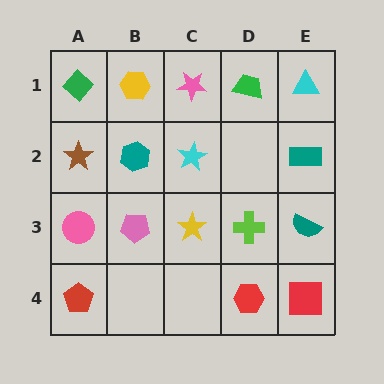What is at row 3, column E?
A teal semicircle.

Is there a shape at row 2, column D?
No, that cell is empty.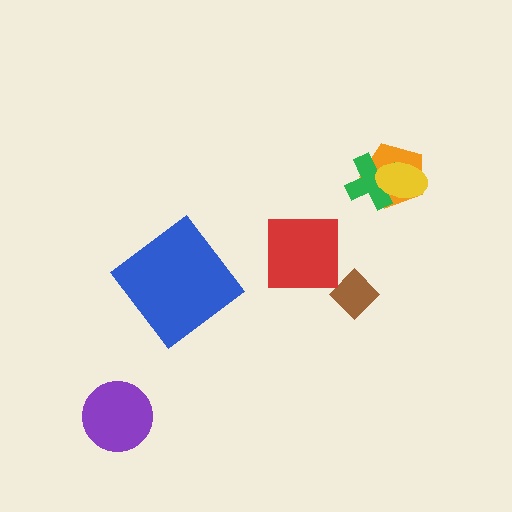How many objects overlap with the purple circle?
0 objects overlap with the purple circle.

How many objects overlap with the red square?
0 objects overlap with the red square.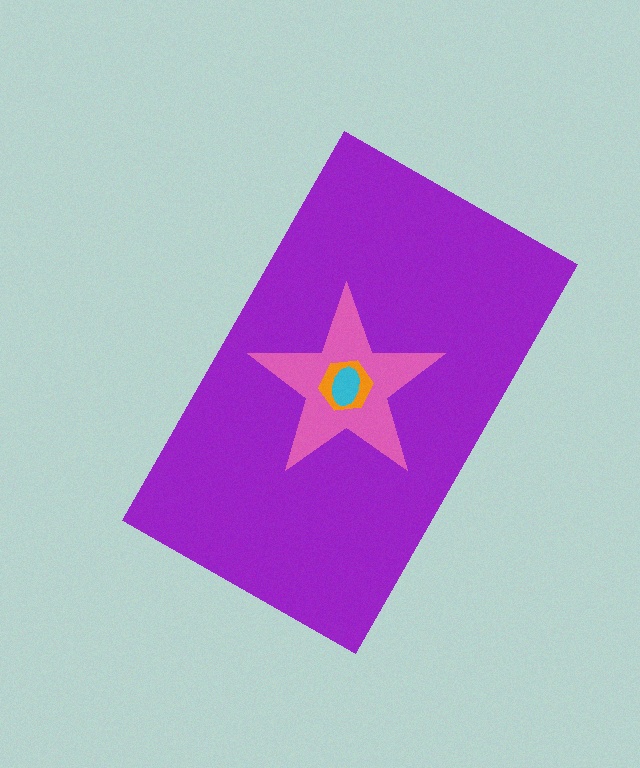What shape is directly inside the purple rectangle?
The pink star.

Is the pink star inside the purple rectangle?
Yes.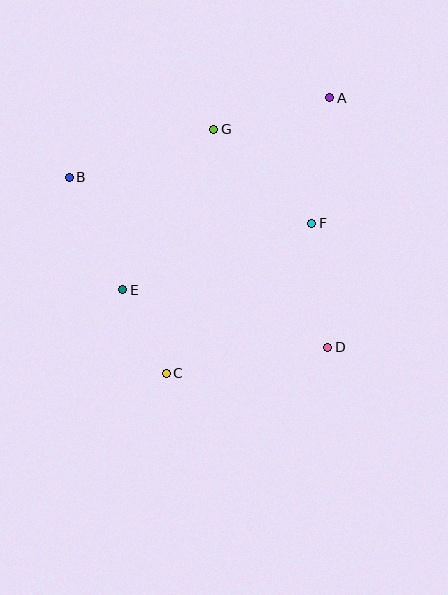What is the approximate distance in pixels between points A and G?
The distance between A and G is approximately 120 pixels.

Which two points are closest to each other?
Points C and E are closest to each other.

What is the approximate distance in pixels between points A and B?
The distance between A and B is approximately 272 pixels.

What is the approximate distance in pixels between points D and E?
The distance between D and E is approximately 213 pixels.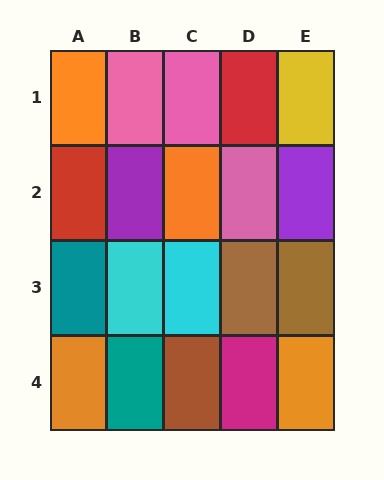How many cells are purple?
2 cells are purple.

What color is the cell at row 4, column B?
Teal.